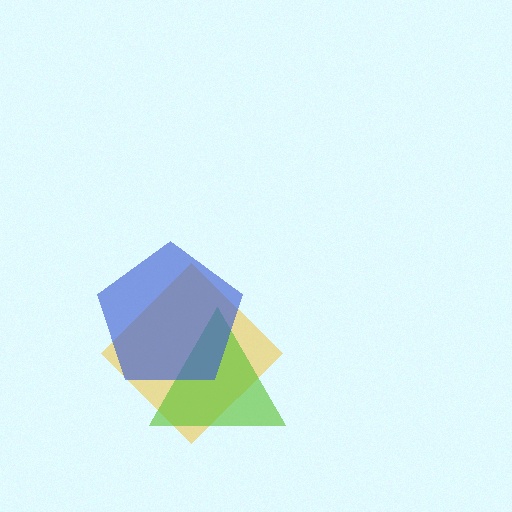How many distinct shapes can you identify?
There are 3 distinct shapes: a yellow diamond, a lime triangle, a blue pentagon.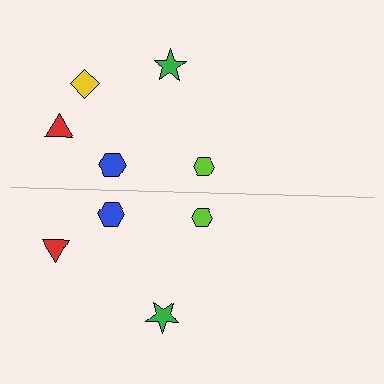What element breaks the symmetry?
A yellow diamond is missing from the bottom side.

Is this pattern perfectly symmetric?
No, the pattern is not perfectly symmetric. A yellow diamond is missing from the bottom side.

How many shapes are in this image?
There are 9 shapes in this image.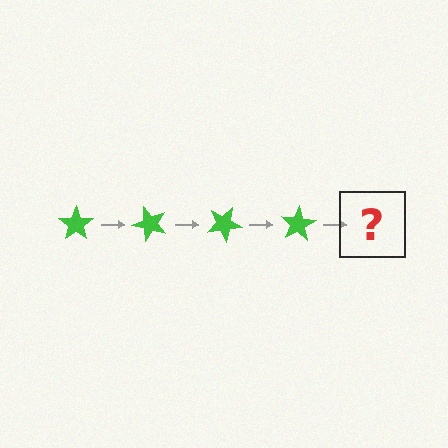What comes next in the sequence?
The next element should be a green star rotated 200 degrees.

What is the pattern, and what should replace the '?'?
The pattern is that the star rotates 50 degrees each step. The '?' should be a green star rotated 200 degrees.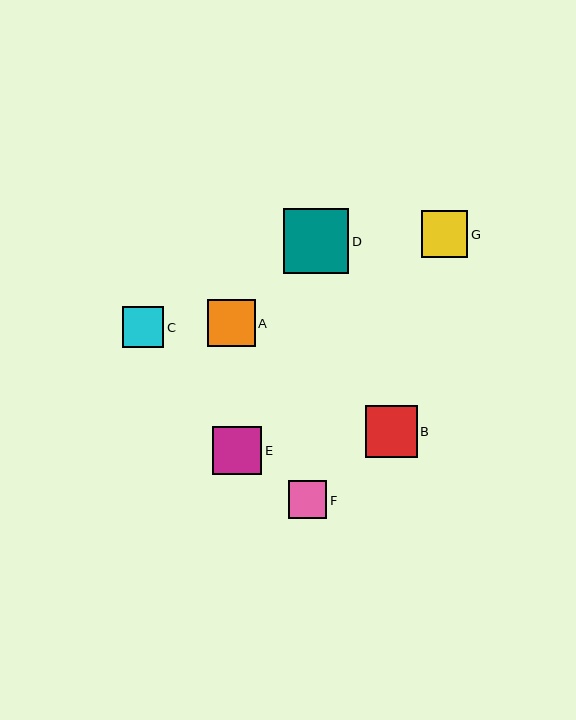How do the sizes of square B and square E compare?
Square B and square E are approximately the same size.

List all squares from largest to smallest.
From largest to smallest: D, B, E, A, G, C, F.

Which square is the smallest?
Square F is the smallest with a size of approximately 39 pixels.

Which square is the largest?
Square D is the largest with a size of approximately 66 pixels.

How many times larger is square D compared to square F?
Square D is approximately 1.7 times the size of square F.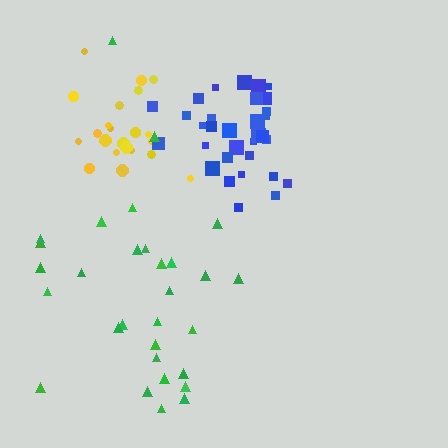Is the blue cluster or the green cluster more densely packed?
Blue.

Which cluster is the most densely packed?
Blue.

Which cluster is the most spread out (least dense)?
Green.